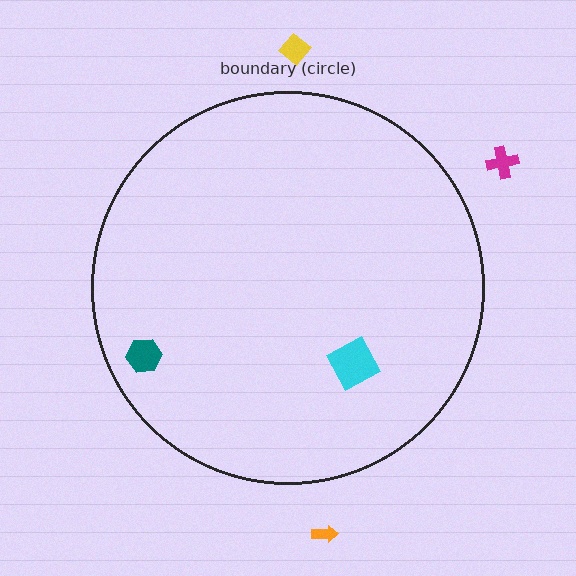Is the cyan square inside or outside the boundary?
Inside.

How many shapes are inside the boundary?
2 inside, 3 outside.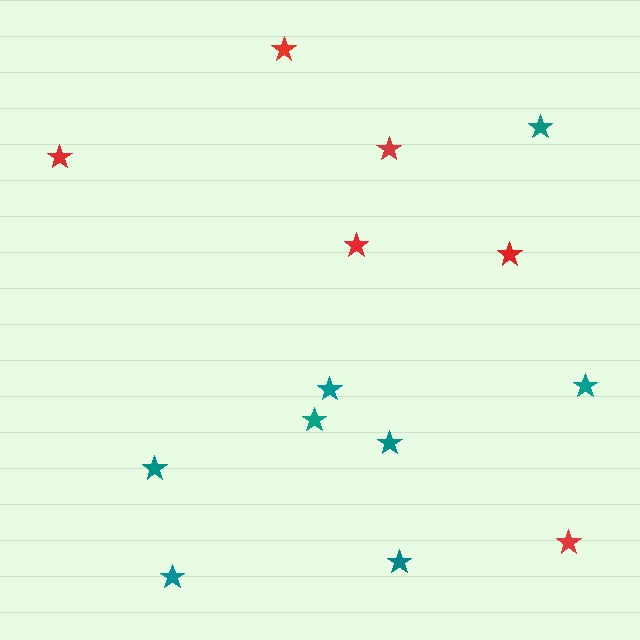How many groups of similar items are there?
There are 2 groups: one group of teal stars (8) and one group of red stars (6).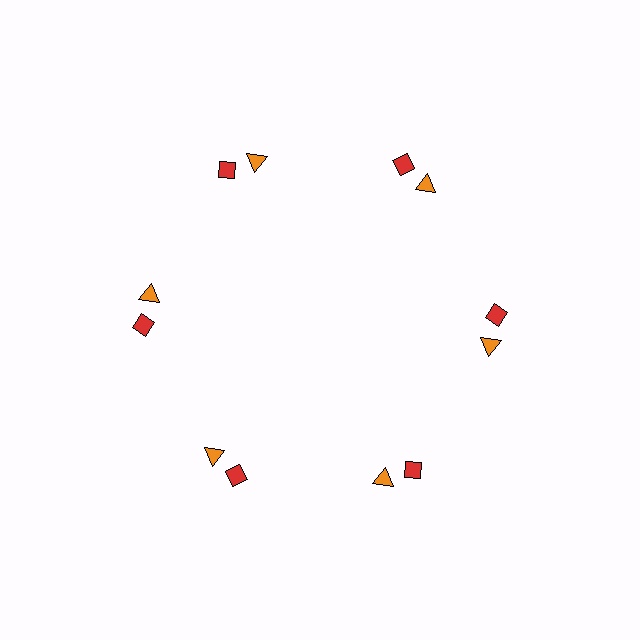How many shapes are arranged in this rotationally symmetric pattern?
There are 12 shapes, arranged in 6 groups of 2.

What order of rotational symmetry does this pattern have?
This pattern has 6-fold rotational symmetry.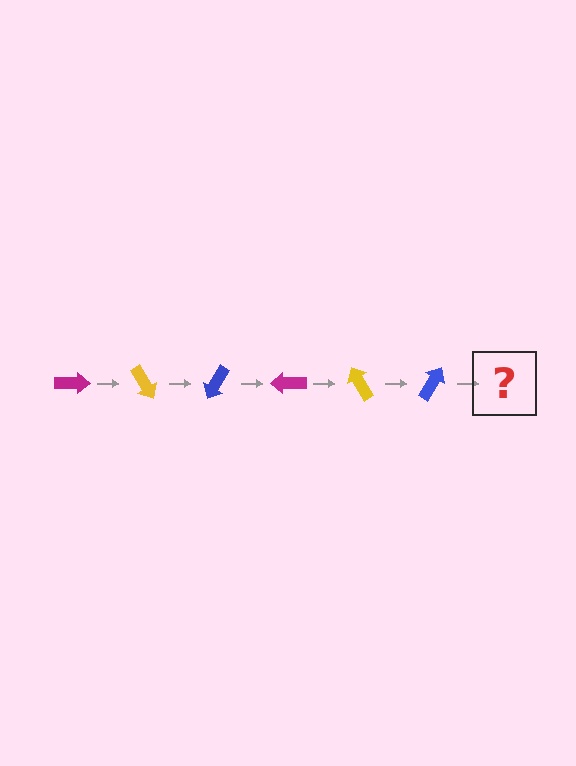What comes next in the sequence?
The next element should be a magenta arrow, rotated 360 degrees from the start.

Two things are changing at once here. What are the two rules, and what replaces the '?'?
The two rules are that it rotates 60 degrees each step and the color cycles through magenta, yellow, and blue. The '?' should be a magenta arrow, rotated 360 degrees from the start.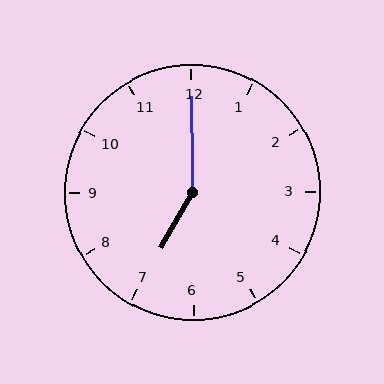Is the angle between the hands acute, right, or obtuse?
It is obtuse.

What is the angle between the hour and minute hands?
Approximately 150 degrees.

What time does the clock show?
7:00.